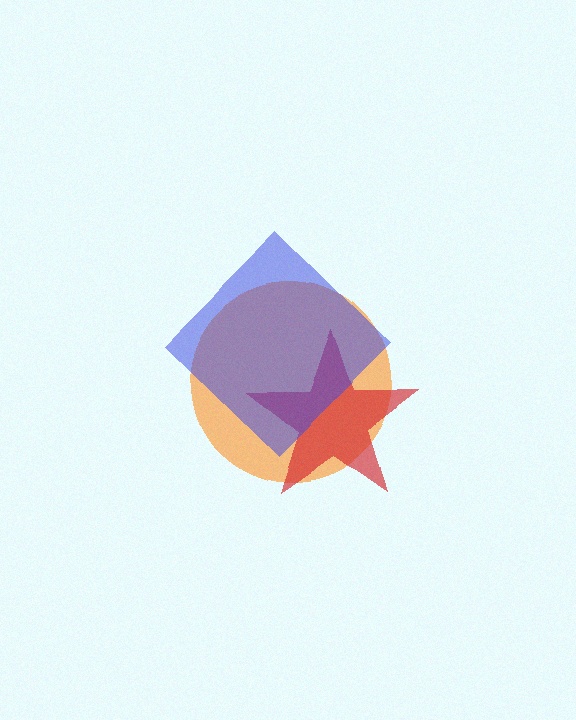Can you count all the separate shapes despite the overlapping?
Yes, there are 3 separate shapes.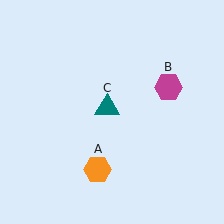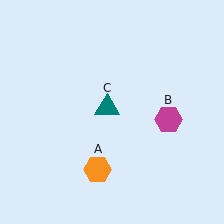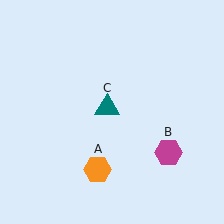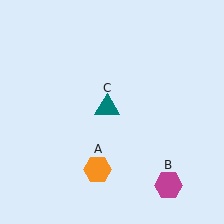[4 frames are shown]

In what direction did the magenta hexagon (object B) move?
The magenta hexagon (object B) moved down.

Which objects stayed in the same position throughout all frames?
Orange hexagon (object A) and teal triangle (object C) remained stationary.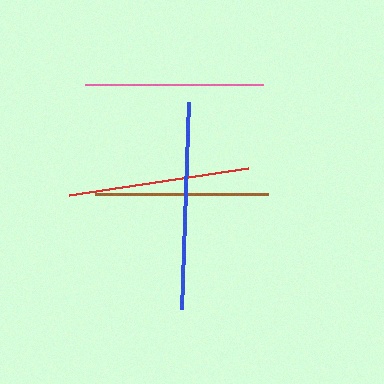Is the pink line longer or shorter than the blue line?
The blue line is longer than the pink line.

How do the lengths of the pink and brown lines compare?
The pink and brown lines are approximately the same length.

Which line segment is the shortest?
The brown line is the shortest at approximately 173 pixels.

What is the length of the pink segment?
The pink segment is approximately 178 pixels long.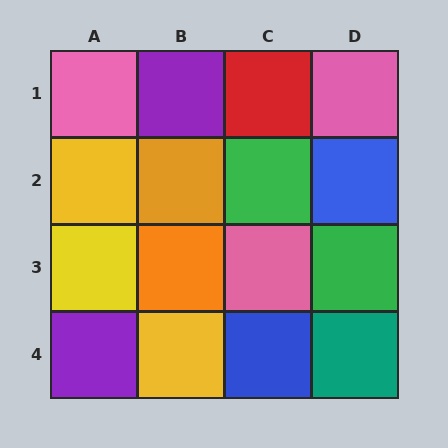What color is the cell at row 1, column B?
Purple.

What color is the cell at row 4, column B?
Yellow.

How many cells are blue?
2 cells are blue.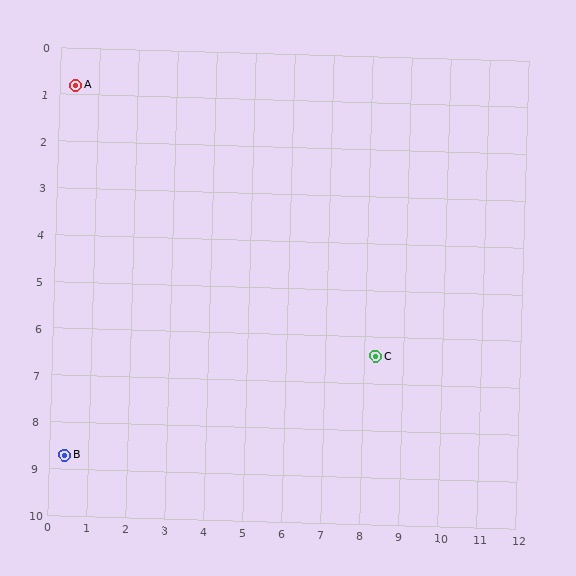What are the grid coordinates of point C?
Point C is at approximately (8.3, 6.4).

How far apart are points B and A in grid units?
Points B and A are about 7.9 grid units apart.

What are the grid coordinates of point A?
Point A is at approximately (0.4, 0.8).